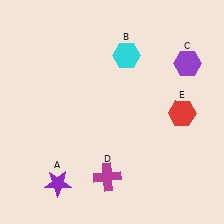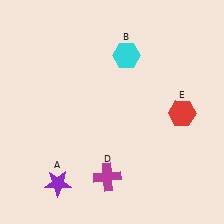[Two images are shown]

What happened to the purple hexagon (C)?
The purple hexagon (C) was removed in Image 2. It was in the top-right area of Image 1.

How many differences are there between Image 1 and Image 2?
There is 1 difference between the two images.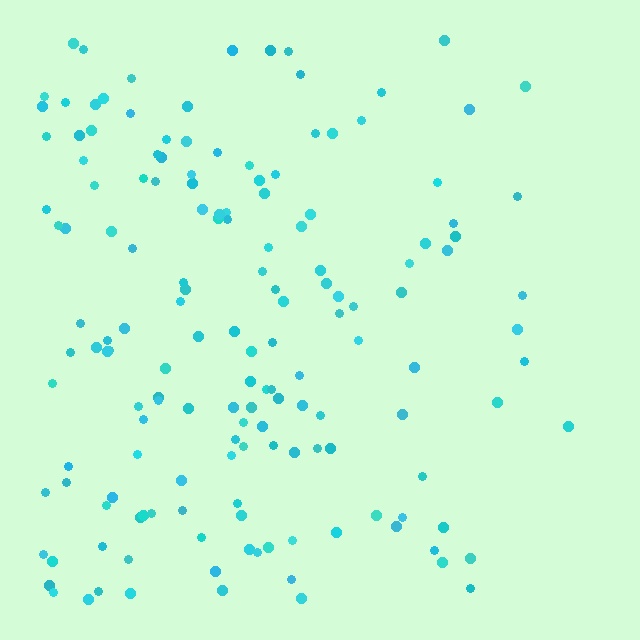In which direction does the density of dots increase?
From right to left, with the left side densest.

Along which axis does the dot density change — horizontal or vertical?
Horizontal.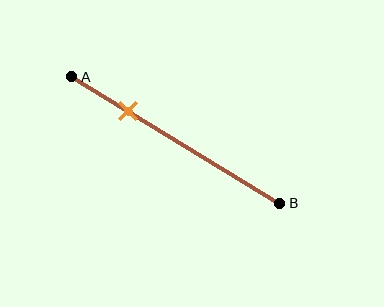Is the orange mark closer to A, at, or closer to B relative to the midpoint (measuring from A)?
The orange mark is closer to point A than the midpoint of segment AB.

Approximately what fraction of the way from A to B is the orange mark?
The orange mark is approximately 25% of the way from A to B.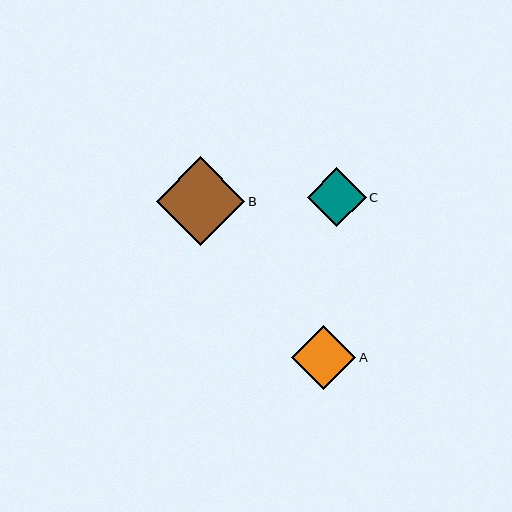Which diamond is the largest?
Diamond B is the largest with a size of approximately 89 pixels.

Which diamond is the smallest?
Diamond C is the smallest with a size of approximately 59 pixels.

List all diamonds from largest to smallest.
From largest to smallest: B, A, C.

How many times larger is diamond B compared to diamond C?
Diamond B is approximately 1.5 times the size of diamond C.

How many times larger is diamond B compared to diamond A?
Diamond B is approximately 1.4 times the size of diamond A.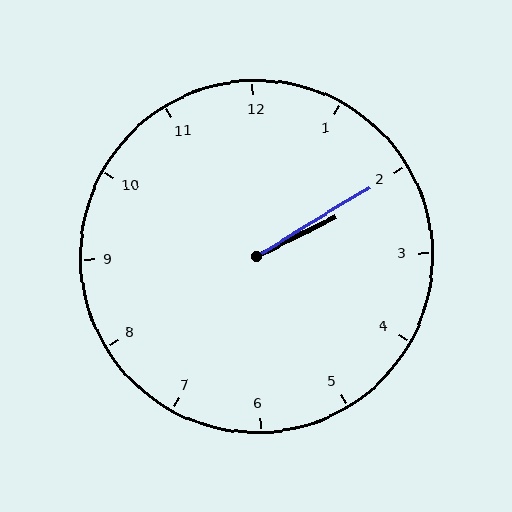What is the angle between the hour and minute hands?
Approximately 5 degrees.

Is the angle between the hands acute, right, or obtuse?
It is acute.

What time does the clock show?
2:10.